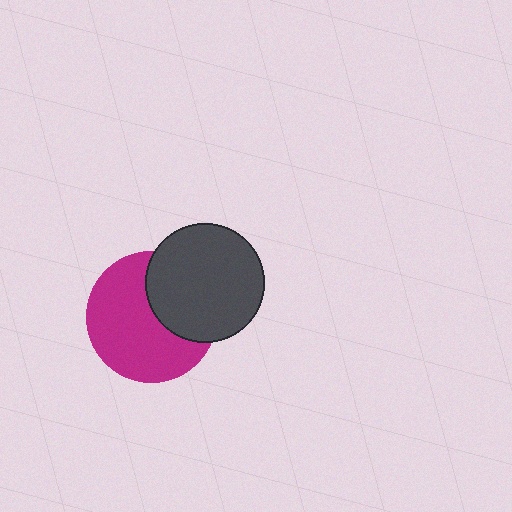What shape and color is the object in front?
The object in front is a dark gray circle.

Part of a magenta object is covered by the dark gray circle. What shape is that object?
It is a circle.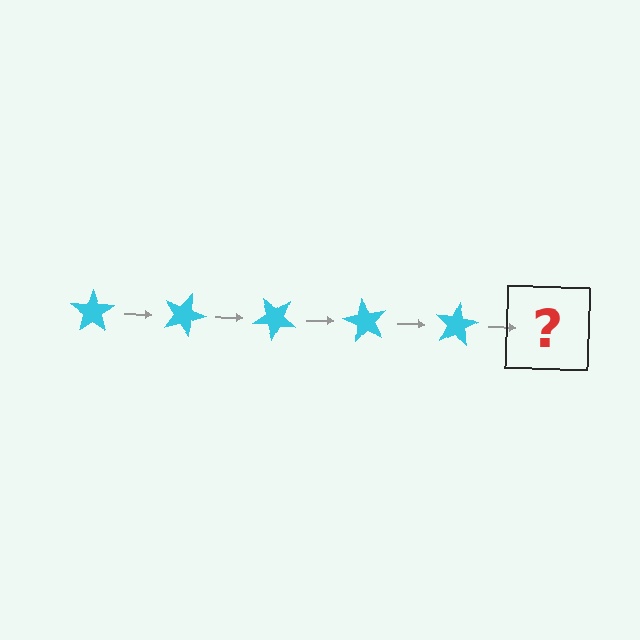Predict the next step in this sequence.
The next step is a cyan star rotated 100 degrees.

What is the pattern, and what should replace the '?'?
The pattern is that the star rotates 20 degrees each step. The '?' should be a cyan star rotated 100 degrees.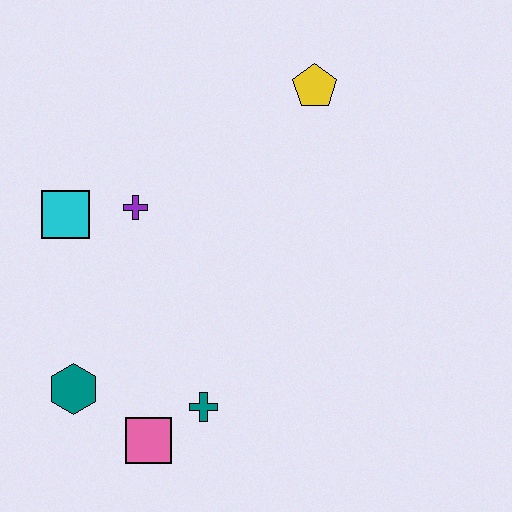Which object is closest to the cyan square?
The purple cross is closest to the cyan square.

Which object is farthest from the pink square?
The yellow pentagon is farthest from the pink square.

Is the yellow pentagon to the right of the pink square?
Yes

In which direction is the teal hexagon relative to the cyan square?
The teal hexagon is below the cyan square.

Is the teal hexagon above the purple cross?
No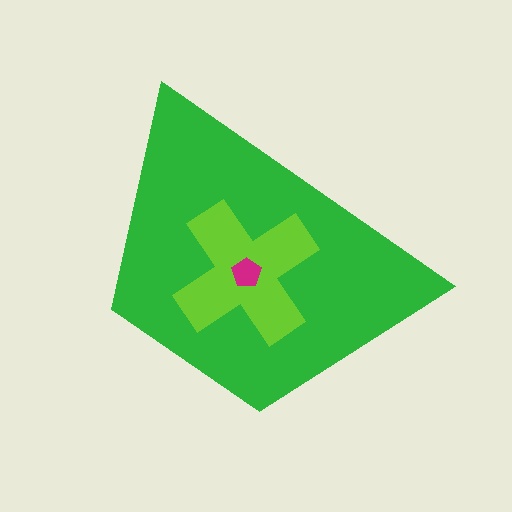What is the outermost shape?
The green trapezoid.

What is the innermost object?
The magenta pentagon.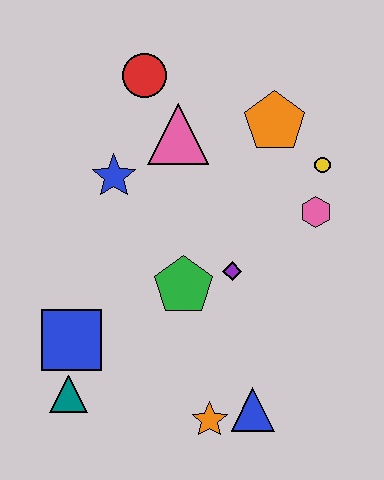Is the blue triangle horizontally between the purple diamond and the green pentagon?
No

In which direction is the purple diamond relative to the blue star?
The purple diamond is to the right of the blue star.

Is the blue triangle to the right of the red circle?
Yes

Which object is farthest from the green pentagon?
The red circle is farthest from the green pentagon.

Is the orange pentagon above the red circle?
No